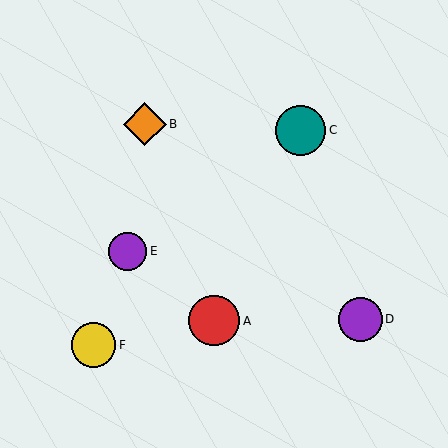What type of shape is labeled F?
Shape F is a yellow circle.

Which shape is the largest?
The red circle (labeled A) is the largest.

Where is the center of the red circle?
The center of the red circle is at (214, 321).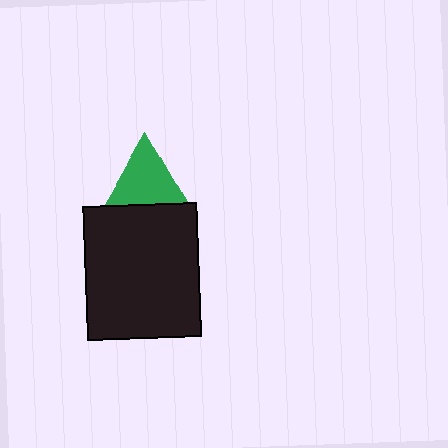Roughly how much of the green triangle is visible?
Most of it is visible (roughly 67%).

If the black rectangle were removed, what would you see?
You would see the complete green triangle.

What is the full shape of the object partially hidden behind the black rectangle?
The partially hidden object is a green triangle.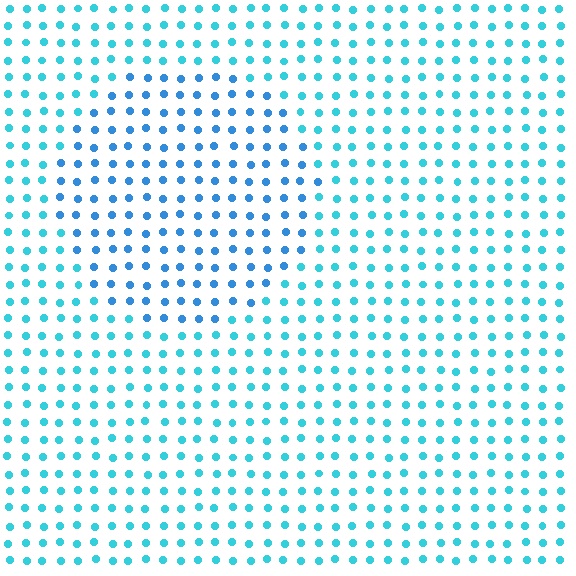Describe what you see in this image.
The image is filled with small cyan elements in a uniform arrangement. A circle-shaped region is visible where the elements are tinted to a slightly different hue, forming a subtle color boundary.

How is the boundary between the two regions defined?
The boundary is defined purely by a slight shift in hue (about 24 degrees). Spacing, size, and orientation are identical on both sides.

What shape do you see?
I see a circle.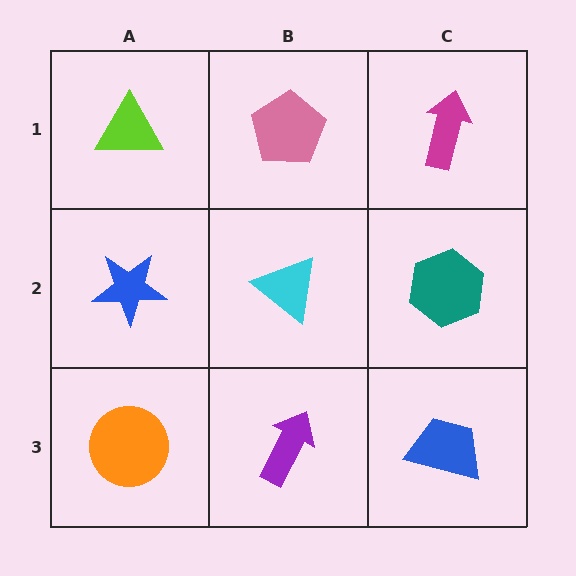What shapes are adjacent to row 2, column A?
A lime triangle (row 1, column A), an orange circle (row 3, column A), a cyan triangle (row 2, column B).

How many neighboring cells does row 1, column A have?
2.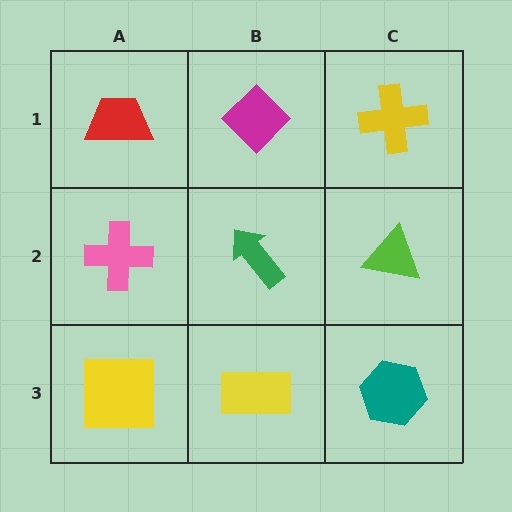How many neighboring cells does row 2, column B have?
4.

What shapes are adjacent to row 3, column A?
A pink cross (row 2, column A), a yellow rectangle (row 3, column B).